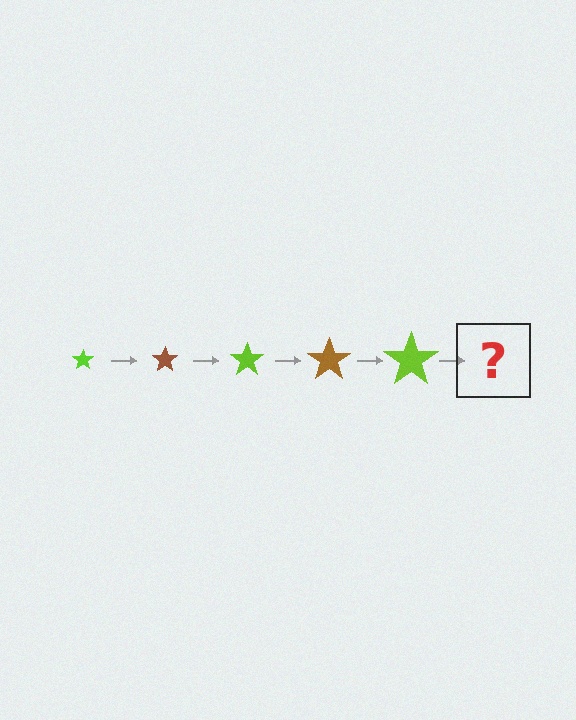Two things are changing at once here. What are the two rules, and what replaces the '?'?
The two rules are that the star grows larger each step and the color cycles through lime and brown. The '?' should be a brown star, larger than the previous one.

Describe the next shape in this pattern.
It should be a brown star, larger than the previous one.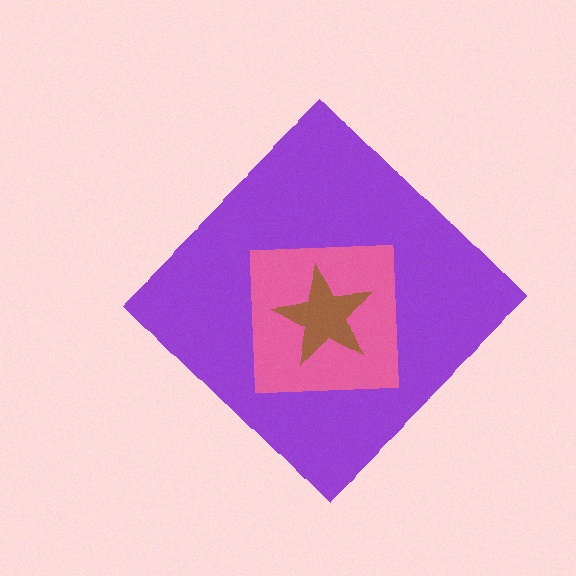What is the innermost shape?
The brown star.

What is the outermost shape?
The purple diamond.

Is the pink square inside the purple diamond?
Yes.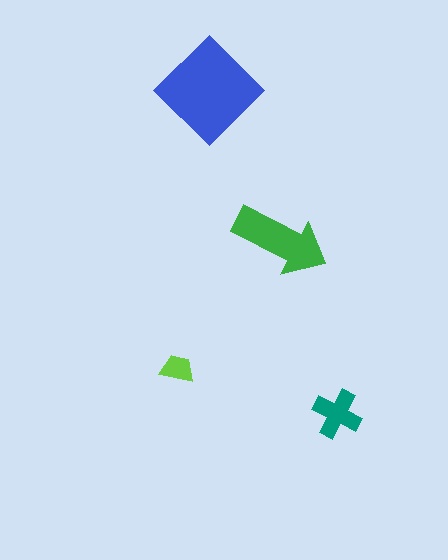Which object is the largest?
The blue diamond.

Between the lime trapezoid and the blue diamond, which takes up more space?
The blue diamond.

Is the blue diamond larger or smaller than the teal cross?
Larger.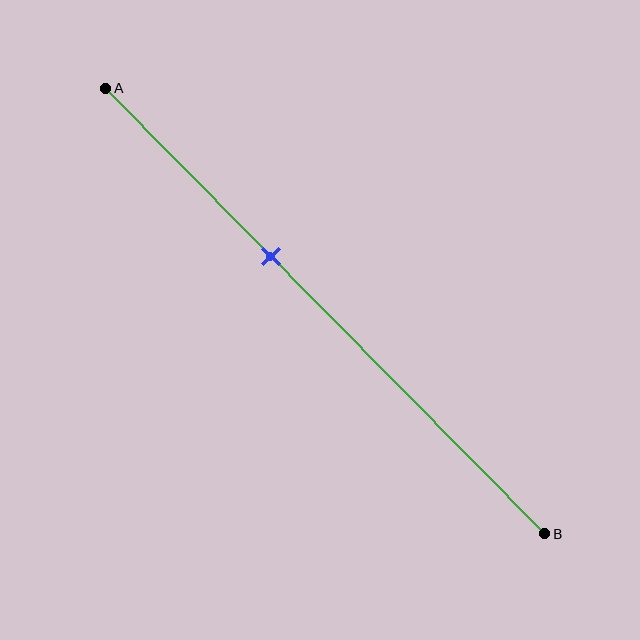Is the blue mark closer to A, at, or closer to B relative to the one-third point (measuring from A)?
The blue mark is closer to point B than the one-third point of segment AB.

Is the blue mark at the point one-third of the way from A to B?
No, the mark is at about 40% from A, not at the 33% one-third point.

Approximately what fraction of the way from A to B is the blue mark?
The blue mark is approximately 40% of the way from A to B.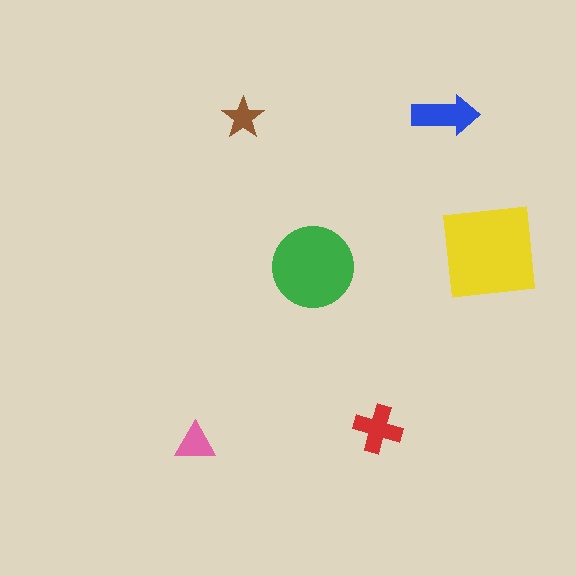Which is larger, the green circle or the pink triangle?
The green circle.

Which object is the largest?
The yellow square.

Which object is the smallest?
The brown star.